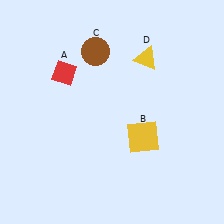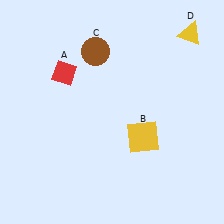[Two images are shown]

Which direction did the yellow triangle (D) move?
The yellow triangle (D) moved right.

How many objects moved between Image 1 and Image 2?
1 object moved between the two images.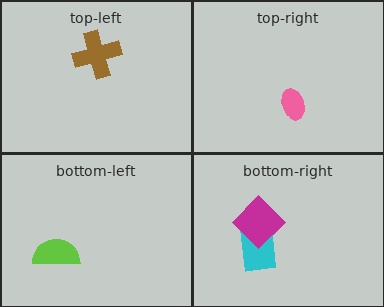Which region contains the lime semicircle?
The bottom-left region.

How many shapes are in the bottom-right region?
2.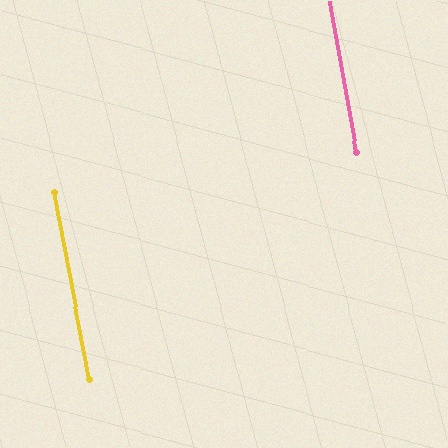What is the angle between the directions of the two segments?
Approximately 1 degree.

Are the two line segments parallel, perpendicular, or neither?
Parallel — their directions differ by only 0.8°.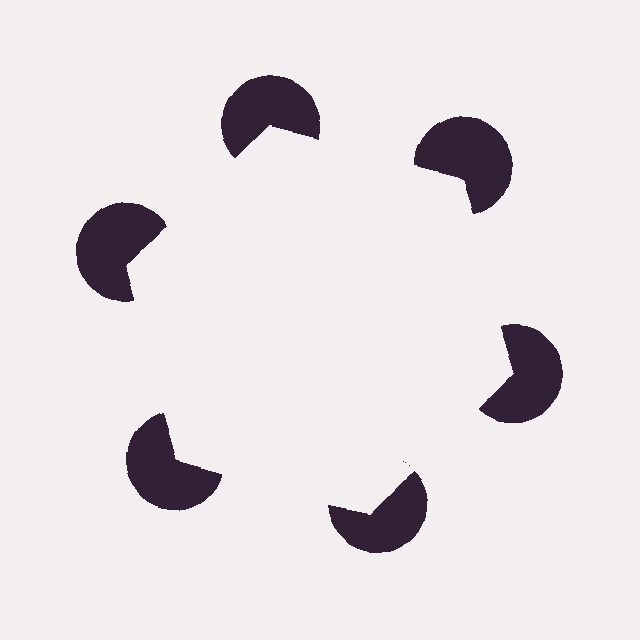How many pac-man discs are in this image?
There are 6 — one at each vertex of the illusory hexagon.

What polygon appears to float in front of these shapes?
An illusory hexagon — its edges are inferred from the aligned wedge cuts in the pac-man discs, not physically drawn.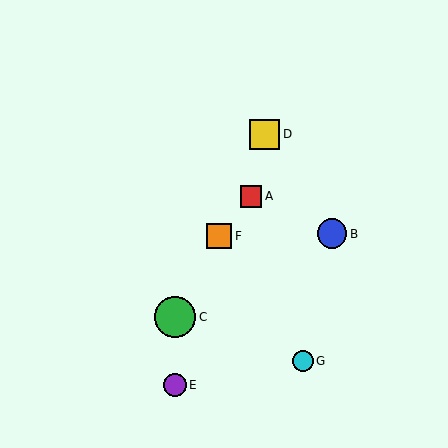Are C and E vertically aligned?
Yes, both are at x≈175.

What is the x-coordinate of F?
Object F is at x≈219.